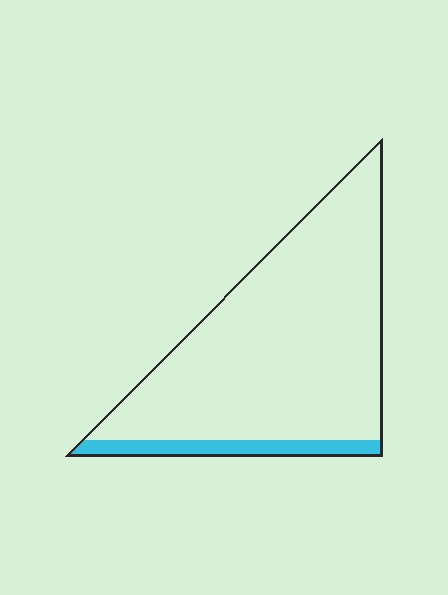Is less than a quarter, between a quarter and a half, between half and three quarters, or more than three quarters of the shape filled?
Less than a quarter.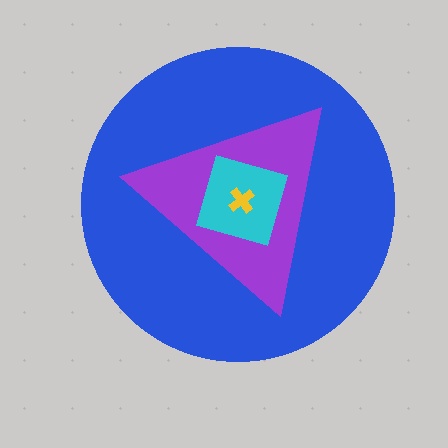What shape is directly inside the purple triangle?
The cyan diamond.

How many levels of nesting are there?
4.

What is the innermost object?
The yellow cross.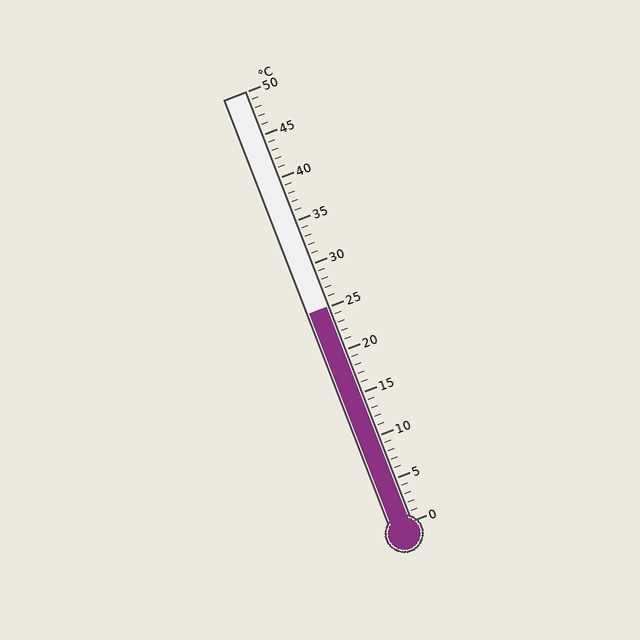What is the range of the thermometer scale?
The thermometer scale ranges from 0°C to 50°C.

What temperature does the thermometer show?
The thermometer shows approximately 25°C.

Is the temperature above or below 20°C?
The temperature is above 20°C.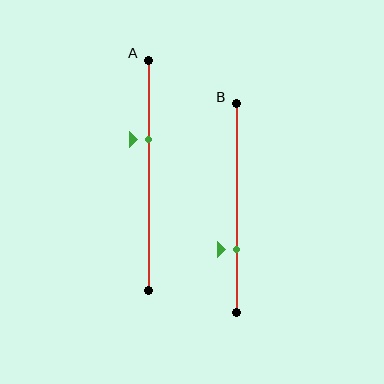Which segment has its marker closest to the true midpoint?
Segment A has its marker closest to the true midpoint.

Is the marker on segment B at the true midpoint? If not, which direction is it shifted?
No, the marker on segment B is shifted downward by about 20% of the segment length.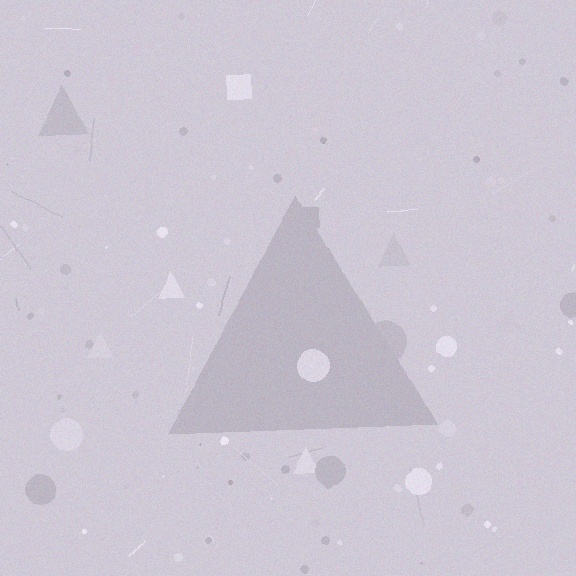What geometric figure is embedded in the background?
A triangle is embedded in the background.